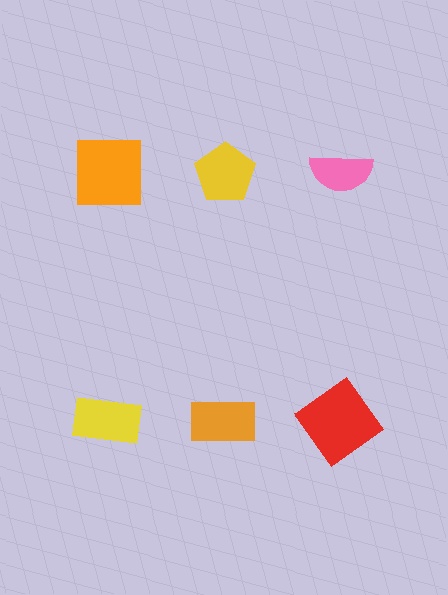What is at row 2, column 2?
An orange rectangle.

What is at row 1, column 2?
A yellow pentagon.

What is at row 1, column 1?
An orange square.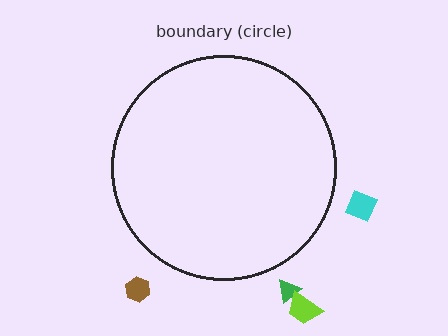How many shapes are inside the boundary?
0 inside, 4 outside.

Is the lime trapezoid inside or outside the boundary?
Outside.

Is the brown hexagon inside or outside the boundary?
Outside.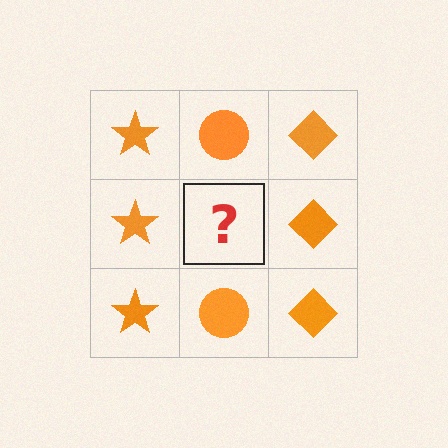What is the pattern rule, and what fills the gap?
The rule is that each column has a consistent shape. The gap should be filled with an orange circle.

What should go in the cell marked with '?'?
The missing cell should contain an orange circle.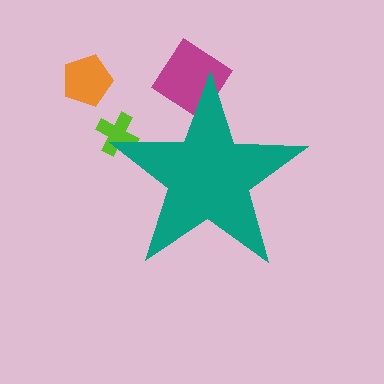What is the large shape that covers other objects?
A teal star.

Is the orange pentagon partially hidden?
No, the orange pentagon is fully visible.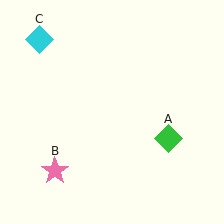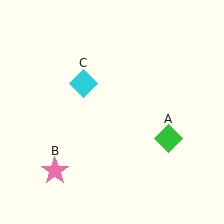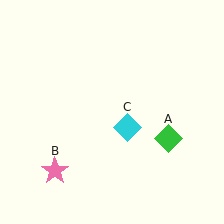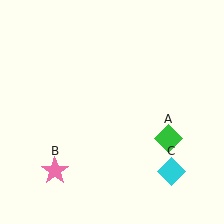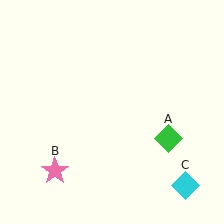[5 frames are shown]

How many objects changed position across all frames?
1 object changed position: cyan diamond (object C).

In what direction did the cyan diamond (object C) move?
The cyan diamond (object C) moved down and to the right.